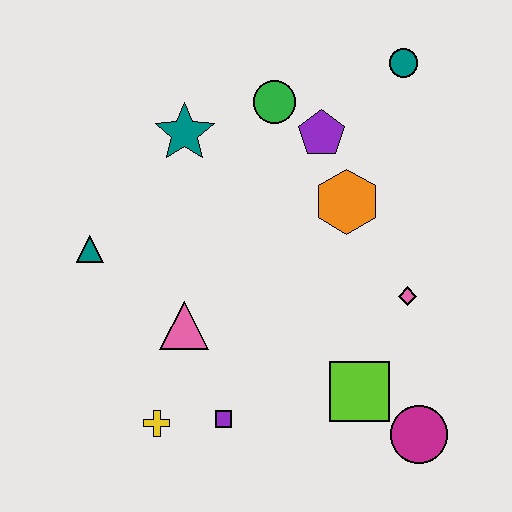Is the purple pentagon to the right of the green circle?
Yes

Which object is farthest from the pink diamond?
The teal triangle is farthest from the pink diamond.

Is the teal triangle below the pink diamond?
No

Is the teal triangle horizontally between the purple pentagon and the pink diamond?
No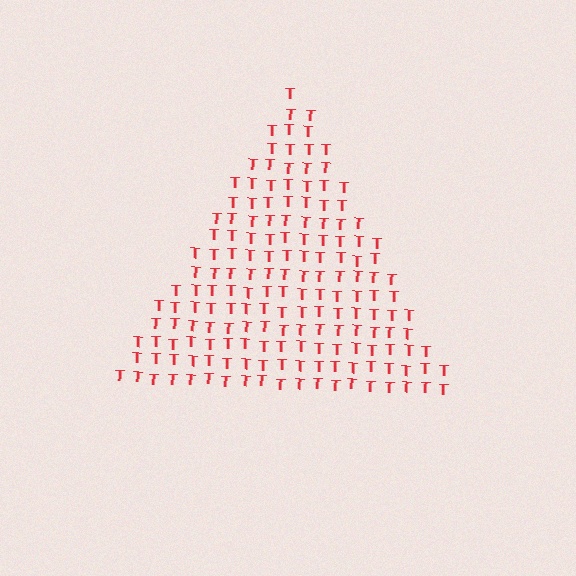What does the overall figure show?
The overall figure shows a triangle.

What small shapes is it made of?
It is made of small letter T's.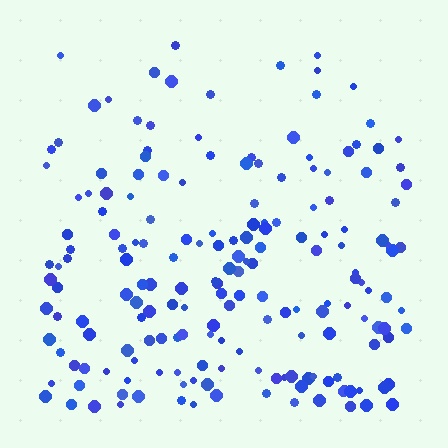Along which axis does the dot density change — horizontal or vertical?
Vertical.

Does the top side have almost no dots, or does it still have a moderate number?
Still a moderate number, just noticeably fewer than the bottom.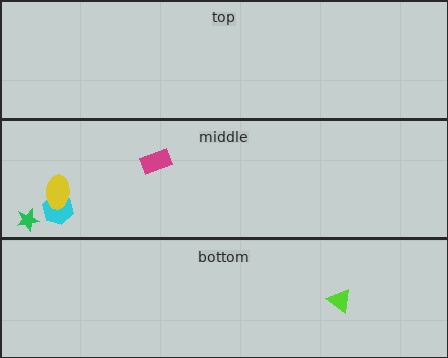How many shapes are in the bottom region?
1.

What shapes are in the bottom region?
The lime triangle.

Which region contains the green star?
The middle region.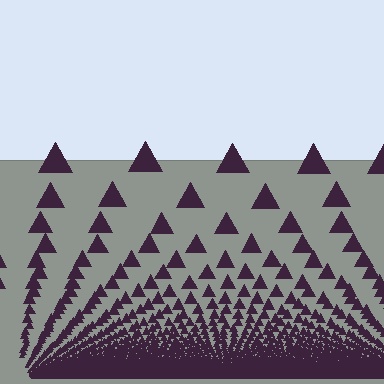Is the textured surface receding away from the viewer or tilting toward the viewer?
The surface appears to tilt toward the viewer. Texture elements get larger and sparser toward the top.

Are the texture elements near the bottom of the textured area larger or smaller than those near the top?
Smaller. The gradient is inverted — elements near the bottom are smaller and denser.